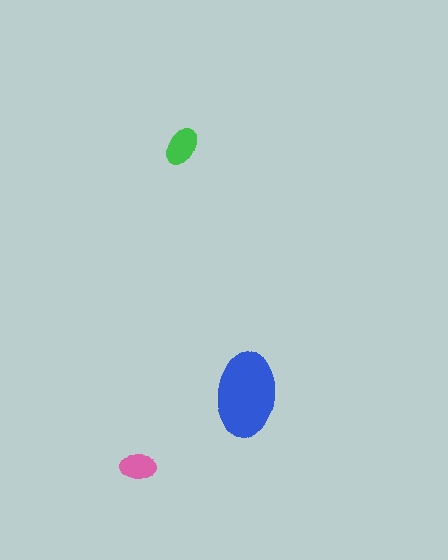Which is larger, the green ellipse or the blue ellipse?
The blue one.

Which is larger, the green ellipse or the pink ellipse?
The green one.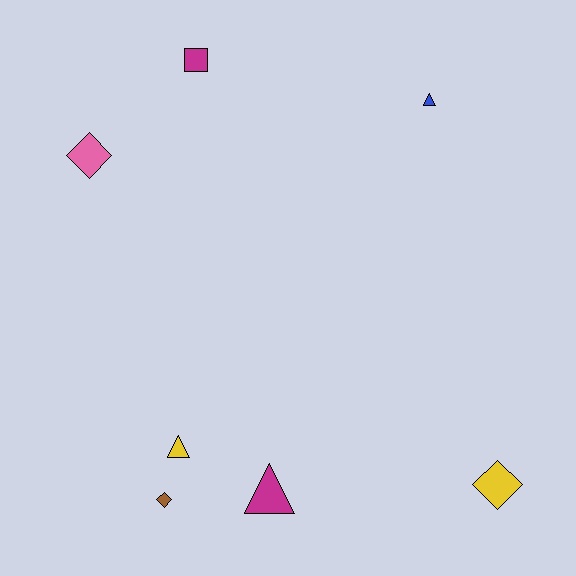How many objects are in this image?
There are 7 objects.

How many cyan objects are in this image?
There are no cyan objects.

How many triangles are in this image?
There are 3 triangles.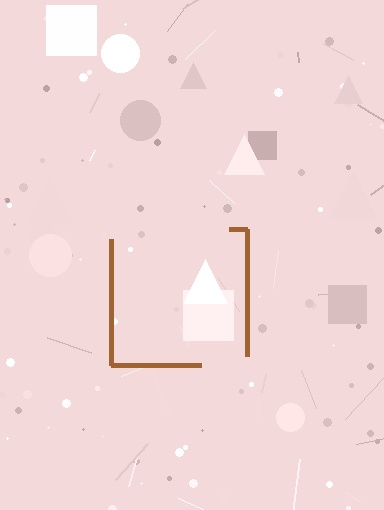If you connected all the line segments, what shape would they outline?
They would outline a square.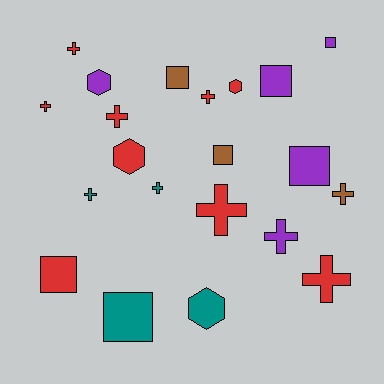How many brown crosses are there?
There is 1 brown cross.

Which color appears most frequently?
Red, with 9 objects.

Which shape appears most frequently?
Cross, with 10 objects.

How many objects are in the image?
There are 21 objects.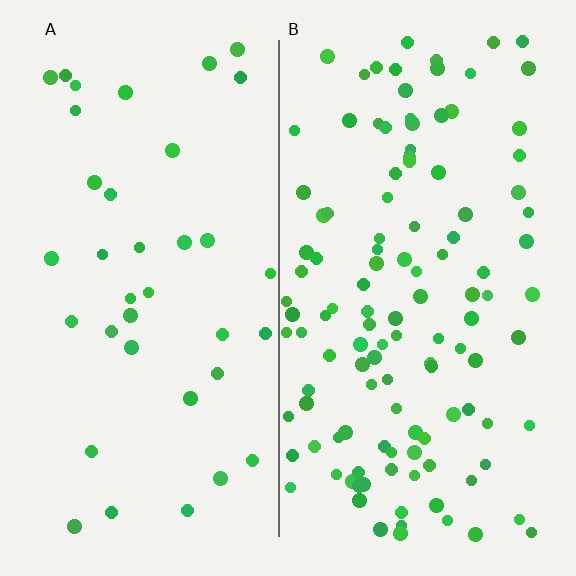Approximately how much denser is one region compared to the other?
Approximately 3.2× — region B over region A.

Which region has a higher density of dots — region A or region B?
B (the right).